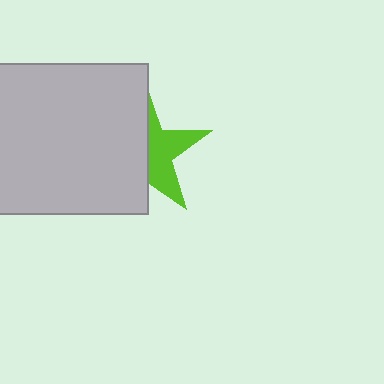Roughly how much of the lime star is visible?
A small part of it is visible (roughly 42%).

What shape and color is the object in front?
The object in front is a light gray square.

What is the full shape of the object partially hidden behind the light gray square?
The partially hidden object is a lime star.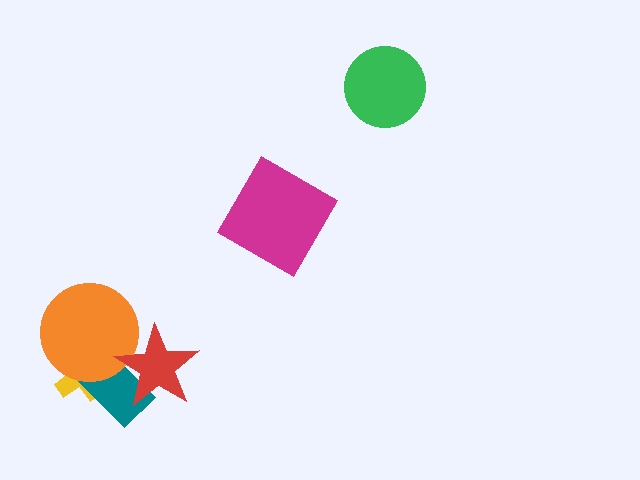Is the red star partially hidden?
No, no other shape covers it.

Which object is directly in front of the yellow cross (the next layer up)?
The teal rectangle is directly in front of the yellow cross.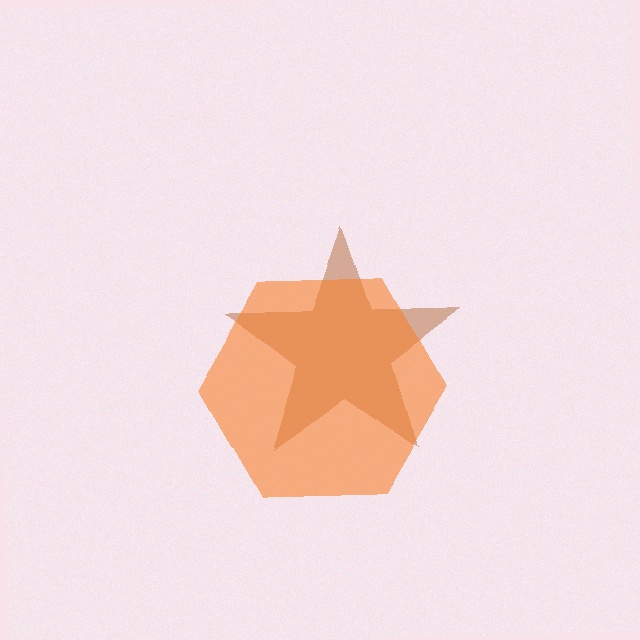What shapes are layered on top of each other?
The layered shapes are: a brown star, an orange hexagon.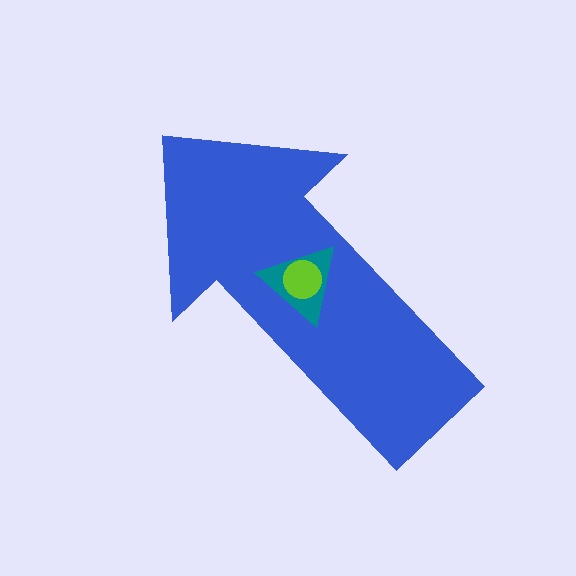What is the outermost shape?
The blue arrow.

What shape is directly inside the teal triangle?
The lime circle.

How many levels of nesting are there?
3.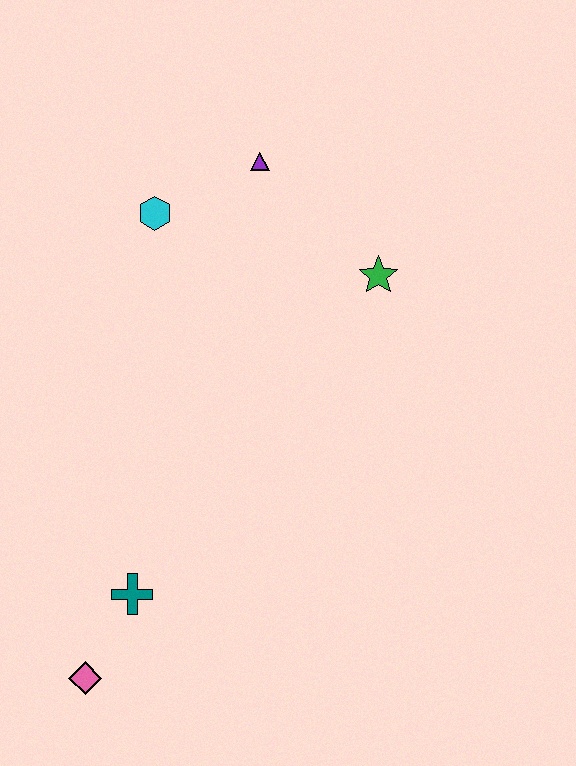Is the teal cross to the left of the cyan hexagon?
Yes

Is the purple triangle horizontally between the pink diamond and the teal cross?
No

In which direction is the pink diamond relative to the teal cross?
The pink diamond is below the teal cross.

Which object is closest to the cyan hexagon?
The purple triangle is closest to the cyan hexagon.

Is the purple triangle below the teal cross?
No